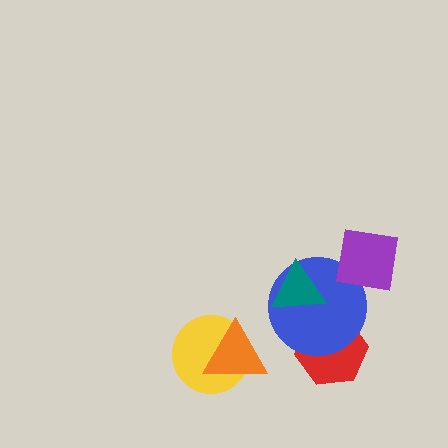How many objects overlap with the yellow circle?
1 object overlaps with the yellow circle.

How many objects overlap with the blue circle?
3 objects overlap with the blue circle.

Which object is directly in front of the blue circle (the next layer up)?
The teal triangle is directly in front of the blue circle.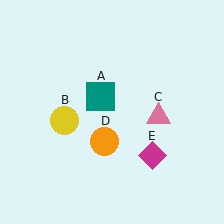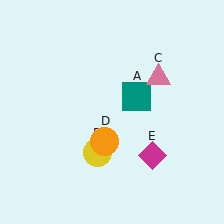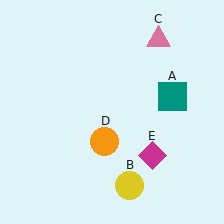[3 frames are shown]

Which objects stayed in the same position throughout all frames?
Orange circle (object D) and magenta diamond (object E) remained stationary.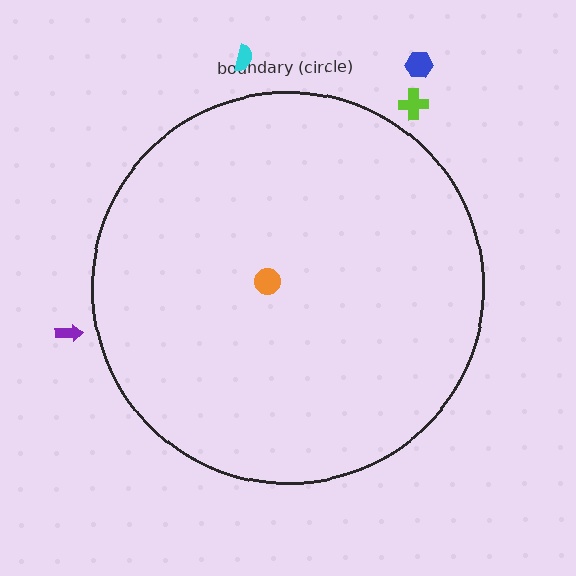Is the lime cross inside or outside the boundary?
Outside.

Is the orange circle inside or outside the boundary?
Inside.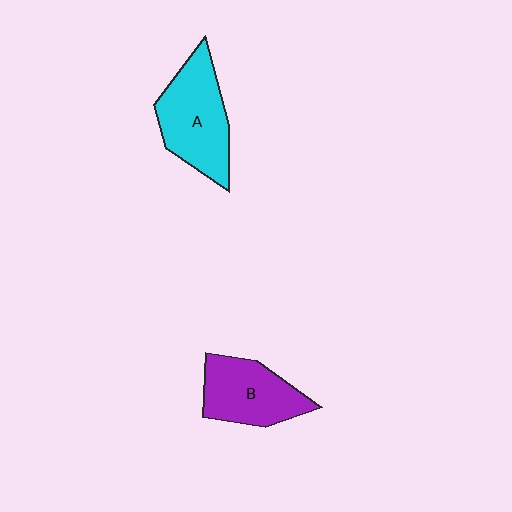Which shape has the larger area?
Shape A (cyan).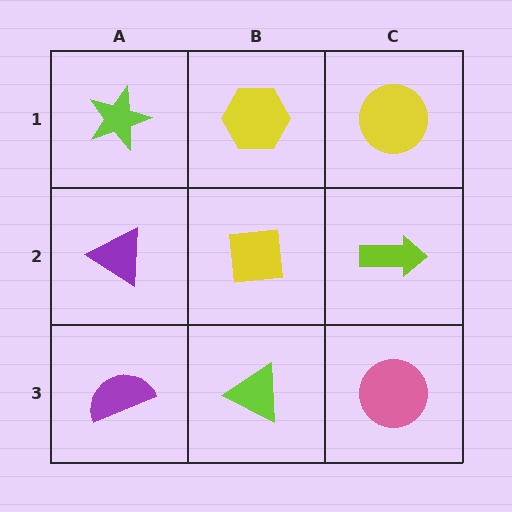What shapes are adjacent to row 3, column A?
A purple triangle (row 2, column A), a lime triangle (row 3, column B).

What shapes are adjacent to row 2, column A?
A lime star (row 1, column A), a purple semicircle (row 3, column A), a yellow square (row 2, column B).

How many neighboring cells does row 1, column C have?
2.